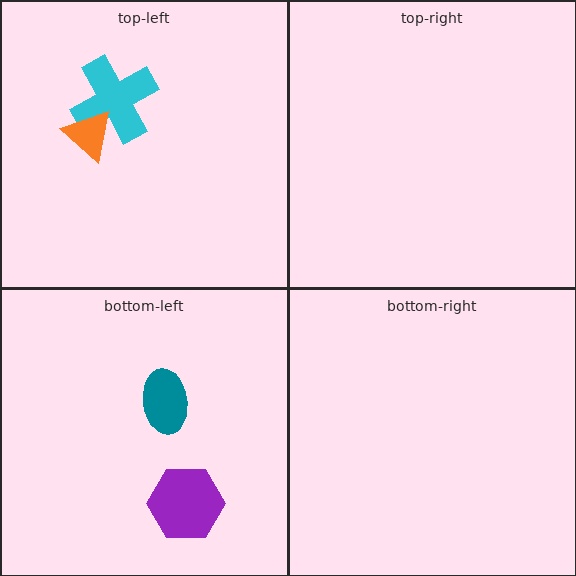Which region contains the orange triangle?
The top-left region.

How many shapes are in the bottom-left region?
2.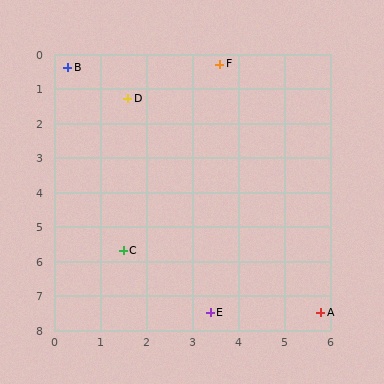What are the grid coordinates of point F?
Point F is at approximately (3.6, 0.3).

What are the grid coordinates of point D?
Point D is at approximately (1.6, 1.3).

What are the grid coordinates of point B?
Point B is at approximately (0.3, 0.4).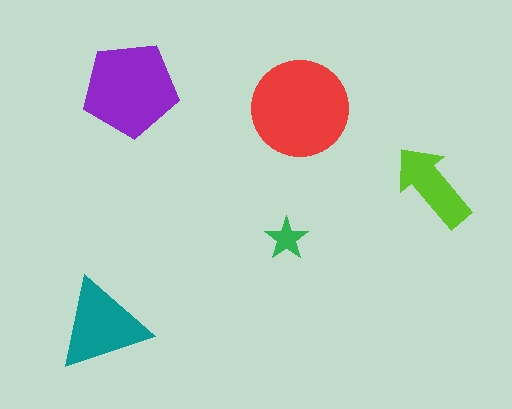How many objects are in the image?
There are 5 objects in the image.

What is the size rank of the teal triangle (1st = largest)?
3rd.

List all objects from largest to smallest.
The red circle, the purple pentagon, the teal triangle, the lime arrow, the green star.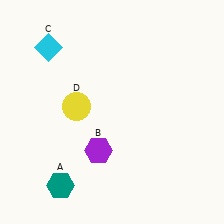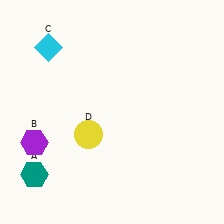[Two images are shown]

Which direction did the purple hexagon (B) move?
The purple hexagon (B) moved left.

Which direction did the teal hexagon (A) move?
The teal hexagon (A) moved left.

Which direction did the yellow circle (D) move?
The yellow circle (D) moved down.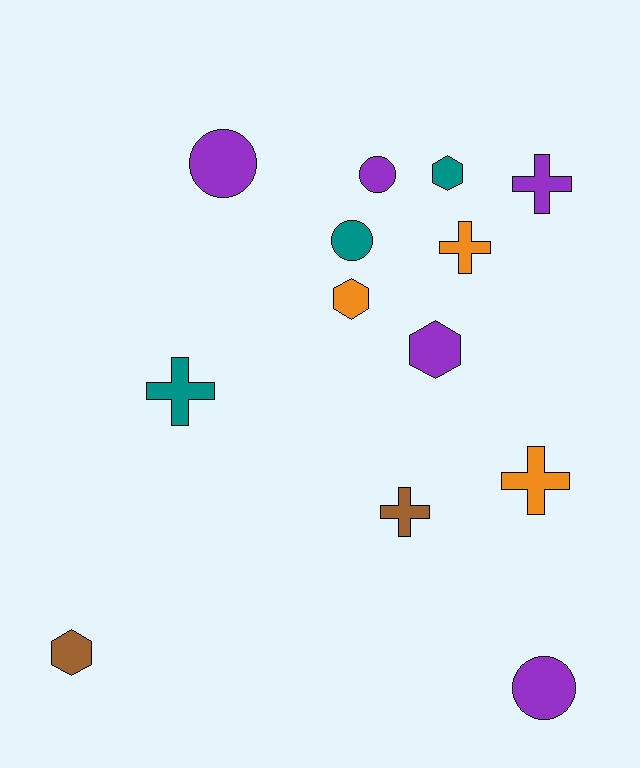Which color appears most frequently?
Purple, with 5 objects.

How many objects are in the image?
There are 13 objects.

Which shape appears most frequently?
Cross, with 5 objects.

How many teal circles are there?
There is 1 teal circle.